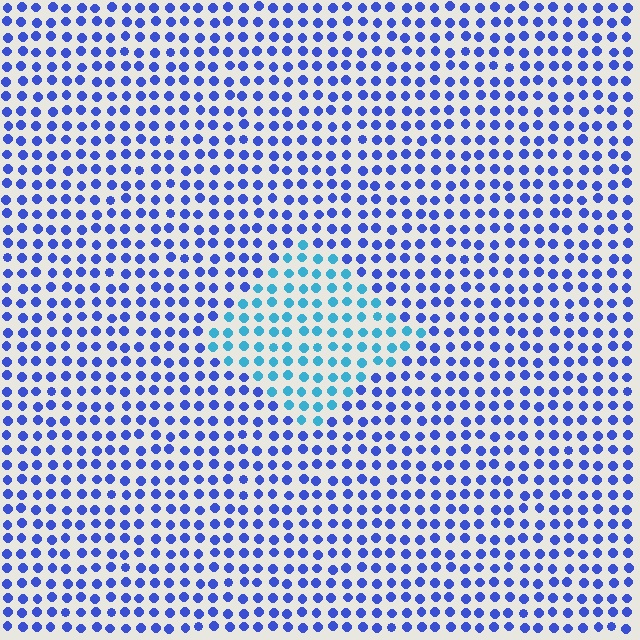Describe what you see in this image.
The image is filled with small blue elements in a uniform arrangement. A diamond-shaped region is visible where the elements are tinted to a slightly different hue, forming a subtle color boundary.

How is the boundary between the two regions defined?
The boundary is defined purely by a slight shift in hue (about 38 degrees). Spacing, size, and orientation are identical on both sides.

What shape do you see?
I see a diamond.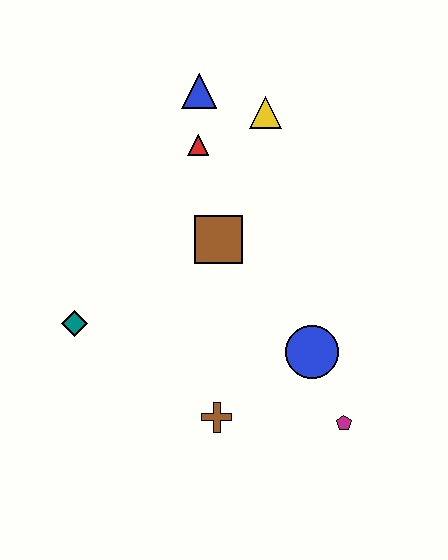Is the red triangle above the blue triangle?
No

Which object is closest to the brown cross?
The blue circle is closest to the brown cross.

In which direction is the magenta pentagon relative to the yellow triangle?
The magenta pentagon is below the yellow triangle.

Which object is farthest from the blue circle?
The blue triangle is farthest from the blue circle.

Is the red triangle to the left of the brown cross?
Yes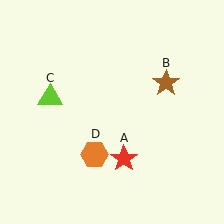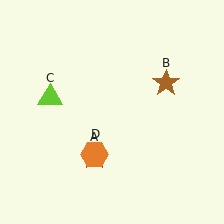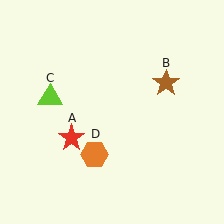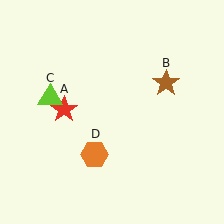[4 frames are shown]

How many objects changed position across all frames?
1 object changed position: red star (object A).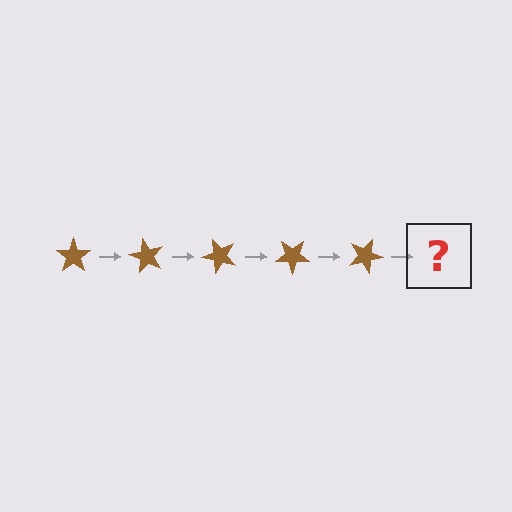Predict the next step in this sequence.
The next step is a brown star rotated 300 degrees.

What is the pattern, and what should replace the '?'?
The pattern is that the star rotates 60 degrees each step. The '?' should be a brown star rotated 300 degrees.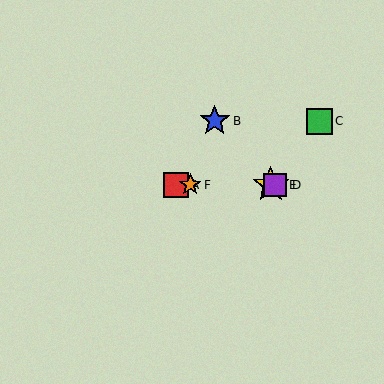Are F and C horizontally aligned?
No, F is at y≈185 and C is at y≈121.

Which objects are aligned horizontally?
Objects A, D, E, F are aligned horizontally.